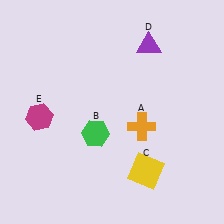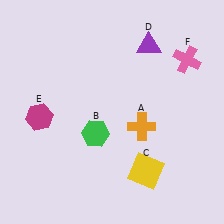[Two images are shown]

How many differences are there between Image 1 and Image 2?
There is 1 difference between the two images.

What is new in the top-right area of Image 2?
A pink cross (F) was added in the top-right area of Image 2.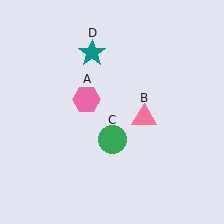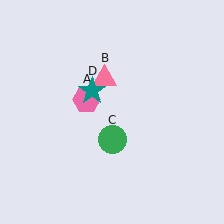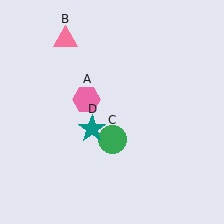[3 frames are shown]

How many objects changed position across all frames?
2 objects changed position: pink triangle (object B), teal star (object D).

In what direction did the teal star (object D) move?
The teal star (object D) moved down.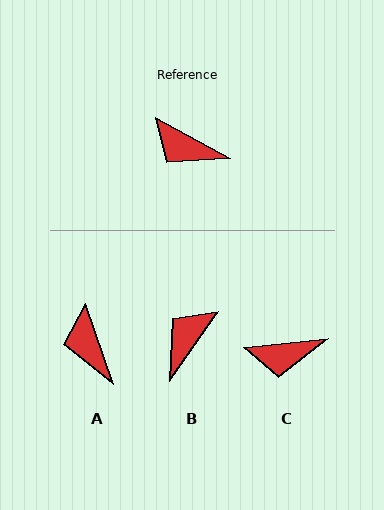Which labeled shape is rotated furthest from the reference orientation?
B, about 96 degrees away.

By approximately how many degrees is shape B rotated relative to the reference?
Approximately 96 degrees clockwise.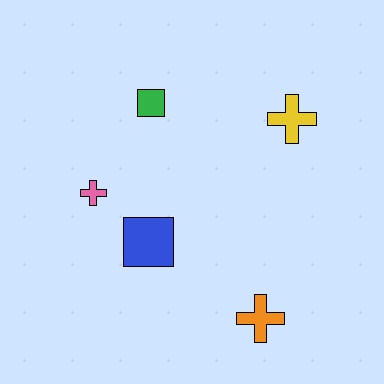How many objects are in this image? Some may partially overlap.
There are 5 objects.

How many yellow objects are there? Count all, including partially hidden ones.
There is 1 yellow object.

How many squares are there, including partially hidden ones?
There are 2 squares.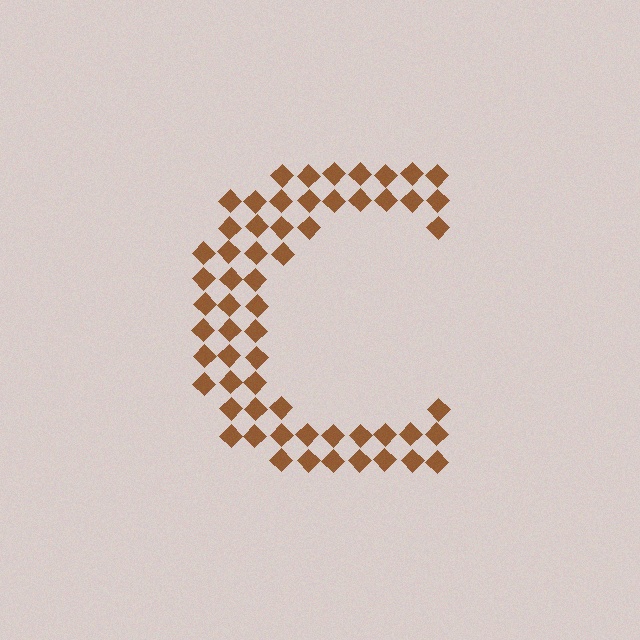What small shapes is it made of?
It is made of small diamonds.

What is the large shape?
The large shape is the letter C.